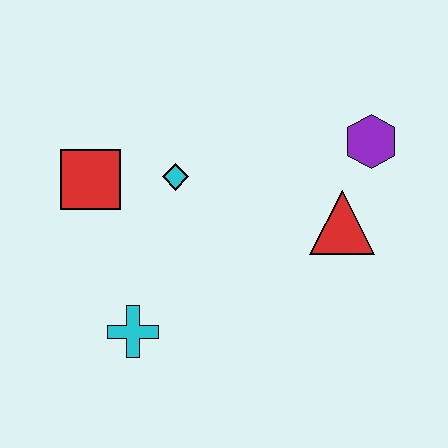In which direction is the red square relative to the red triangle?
The red square is to the left of the red triangle.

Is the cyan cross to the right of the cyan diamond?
No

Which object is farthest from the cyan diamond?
The purple hexagon is farthest from the cyan diamond.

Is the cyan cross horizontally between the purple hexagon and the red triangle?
No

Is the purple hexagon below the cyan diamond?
No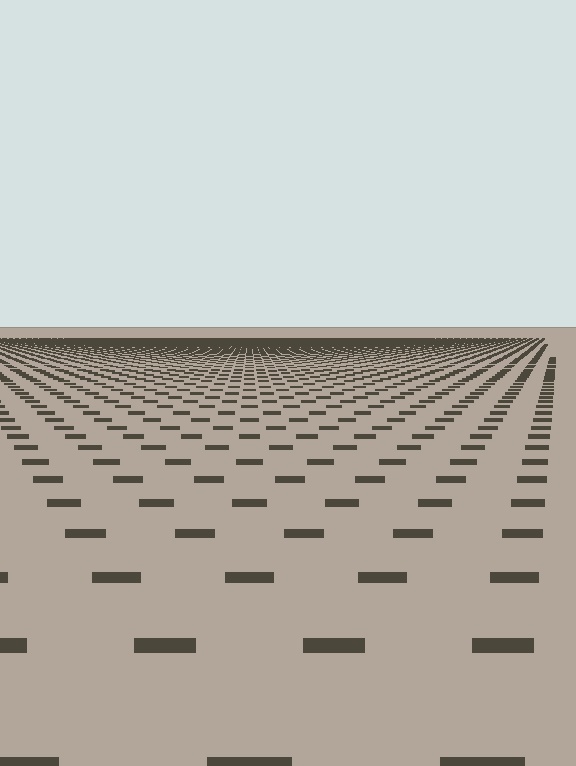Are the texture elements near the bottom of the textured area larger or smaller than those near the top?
Larger. Near the bottom, elements are closer to the viewer and appear at a bigger on-screen size.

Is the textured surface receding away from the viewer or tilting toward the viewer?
The surface is receding away from the viewer. Texture elements get smaller and denser toward the top.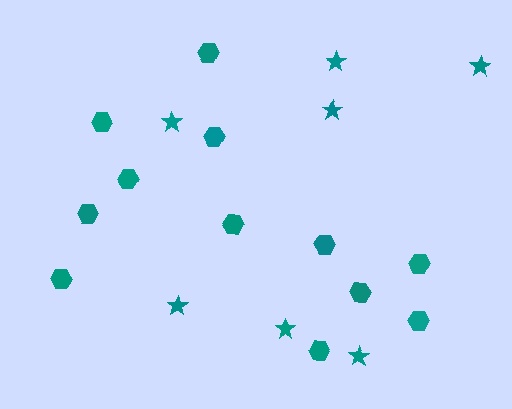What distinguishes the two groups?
There are 2 groups: one group of stars (7) and one group of hexagons (12).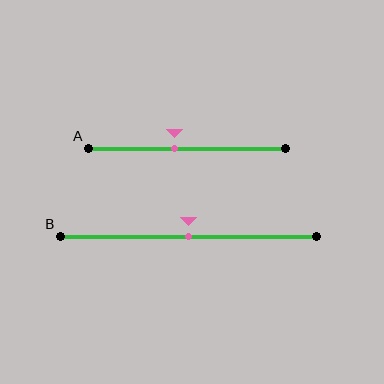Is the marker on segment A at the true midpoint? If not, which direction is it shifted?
No, the marker on segment A is shifted to the left by about 6% of the segment length.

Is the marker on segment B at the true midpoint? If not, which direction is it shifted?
Yes, the marker on segment B is at the true midpoint.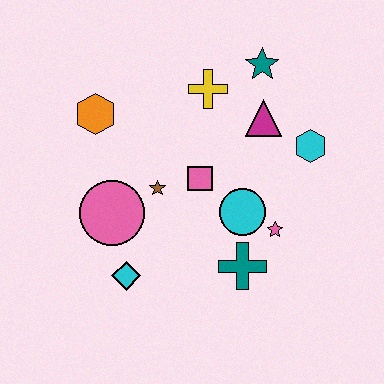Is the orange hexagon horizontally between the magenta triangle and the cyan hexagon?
No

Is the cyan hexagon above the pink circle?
Yes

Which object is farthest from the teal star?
The cyan diamond is farthest from the teal star.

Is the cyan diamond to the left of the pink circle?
No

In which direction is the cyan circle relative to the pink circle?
The cyan circle is to the right of the pink circle.